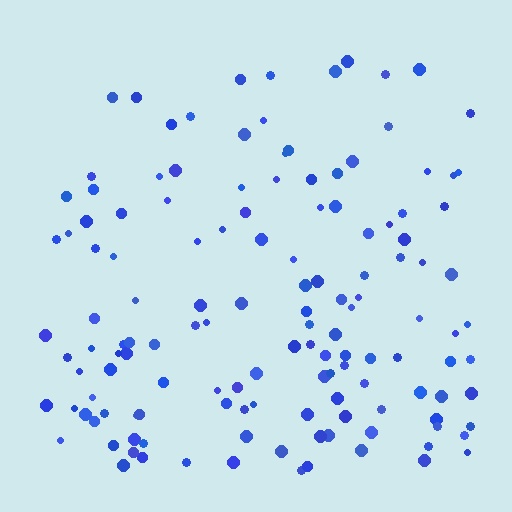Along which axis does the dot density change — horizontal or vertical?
Vertical.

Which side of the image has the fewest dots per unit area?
The top.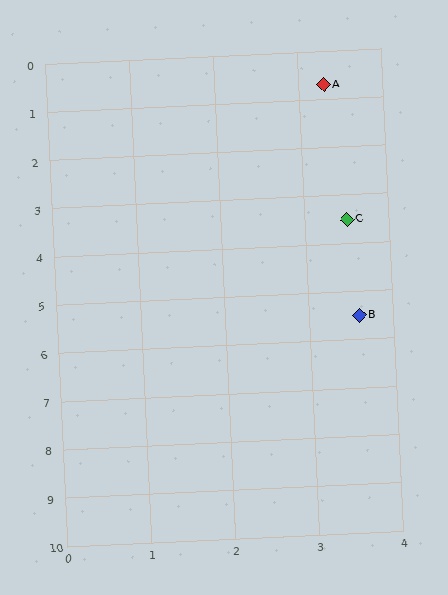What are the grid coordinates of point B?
Point B is at approximately (3.6, 5.5).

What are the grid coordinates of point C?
Point C is at approximately (3.5, 3.5).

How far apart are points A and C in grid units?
Points A and C are about 2.8 grid units apart.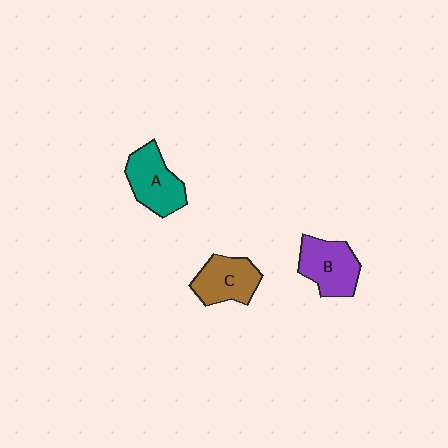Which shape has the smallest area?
Shape C (brown).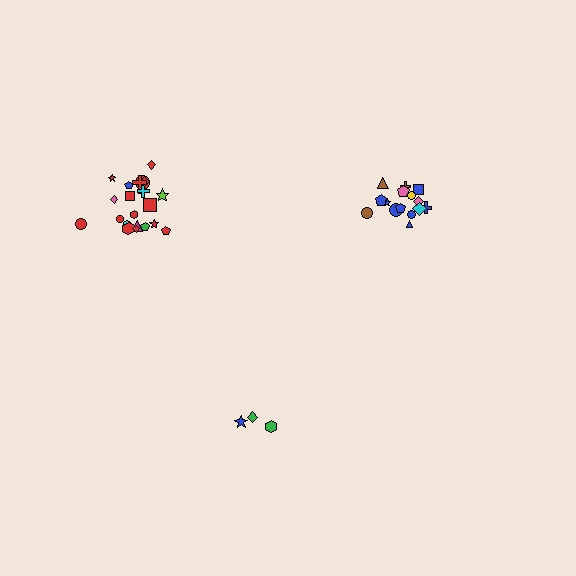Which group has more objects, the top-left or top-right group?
The top-left group.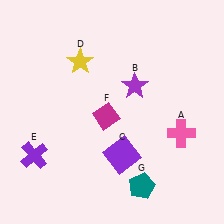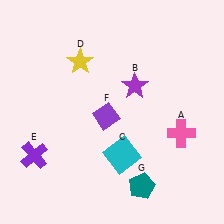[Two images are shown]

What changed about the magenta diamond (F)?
In Image 1, F is magenta. In Image 2, it changed to purple.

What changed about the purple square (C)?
In Image 1, C is purple. In Image 2, it changed to cyan.